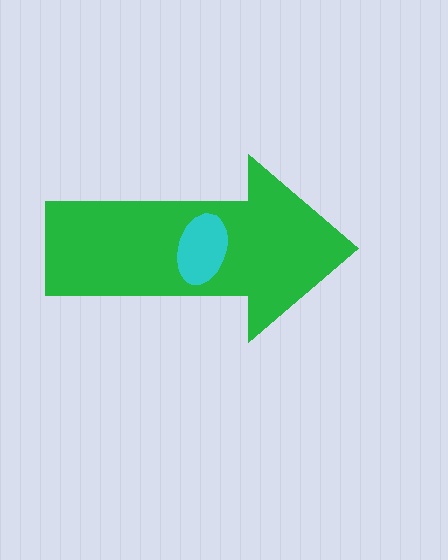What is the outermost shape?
The green arrow.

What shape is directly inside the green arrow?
The cyan ellipse.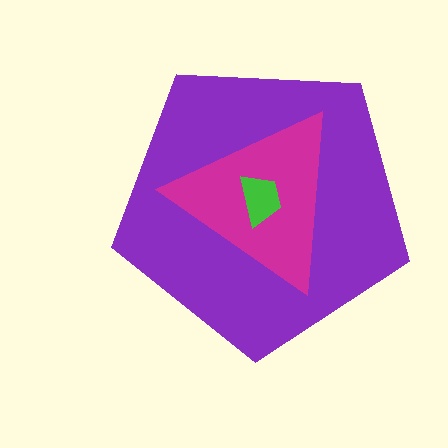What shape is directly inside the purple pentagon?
The magenta triangle.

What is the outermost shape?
The purple pentagon.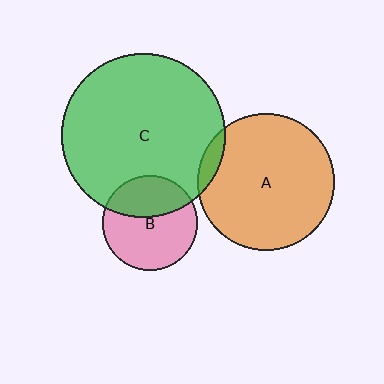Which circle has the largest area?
Circle C (green).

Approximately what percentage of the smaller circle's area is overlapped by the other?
Approximately 5%.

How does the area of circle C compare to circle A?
Approximately 1.4 times.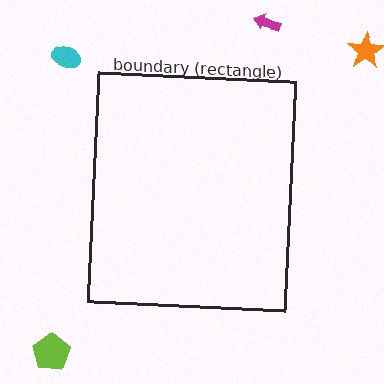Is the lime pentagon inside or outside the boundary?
Outside.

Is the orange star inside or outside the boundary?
Outside.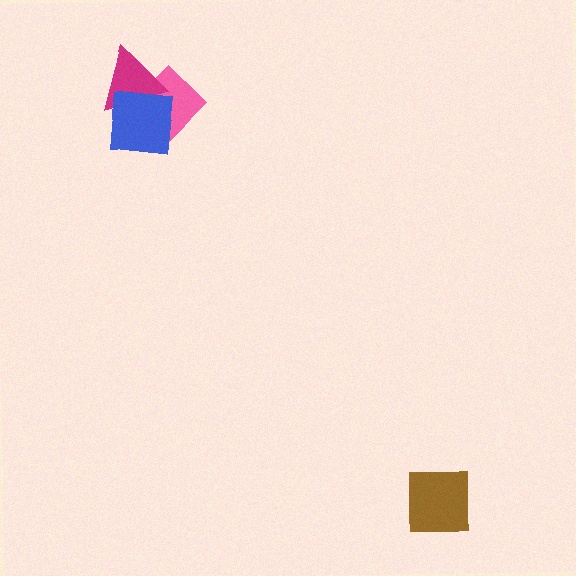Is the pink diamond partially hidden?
Yes, it is partially covered by another shape.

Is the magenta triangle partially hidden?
Yes, it is partially covered by another shape.